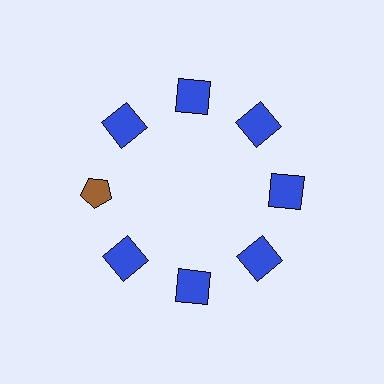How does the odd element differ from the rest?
It differs in both color (brown instead of blue) and shape (pentagon instead of square).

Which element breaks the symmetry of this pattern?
The brown pentagon at roughly the 9 o'clock position breaks the symmetry. All other shapes are blue squares.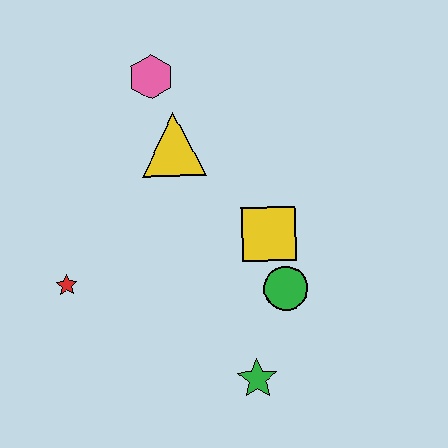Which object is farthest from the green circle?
The pink hexagon is farthest from the green circle.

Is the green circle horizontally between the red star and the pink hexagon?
No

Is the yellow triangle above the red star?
Yes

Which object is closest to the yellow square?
The green circle is closest to the yellow square.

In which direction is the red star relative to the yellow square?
The red star is to the left of the yellow square.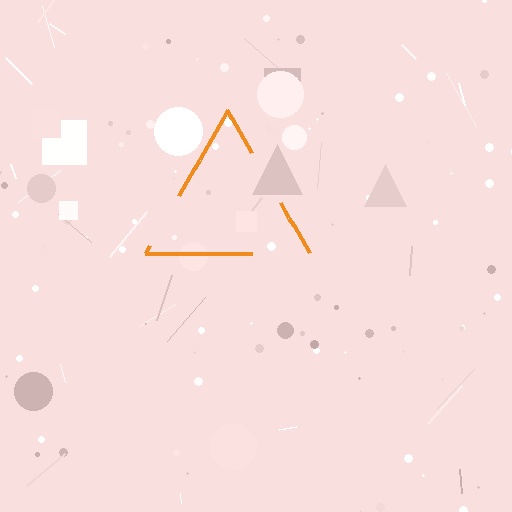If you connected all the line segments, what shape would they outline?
They would outline a triangle.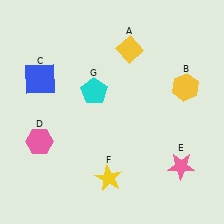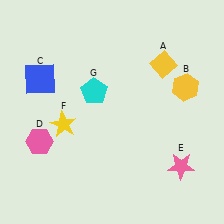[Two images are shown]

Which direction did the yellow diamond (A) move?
The yellow diamond (A) moved right.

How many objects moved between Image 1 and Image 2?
2 objects moved between the two images.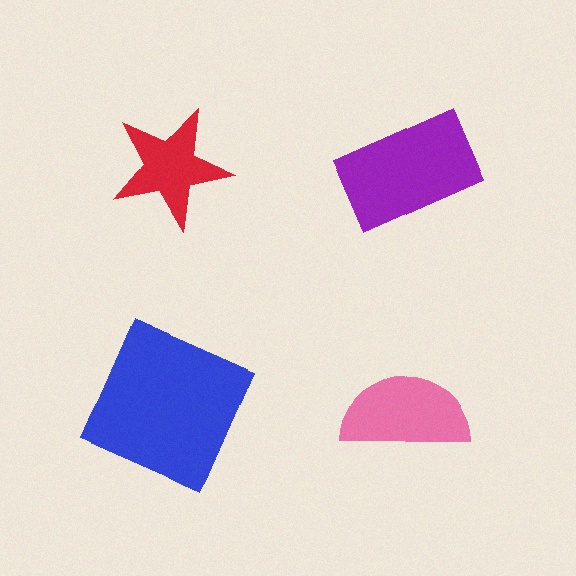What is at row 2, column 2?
A pink semicircle.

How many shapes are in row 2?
2 shapes.